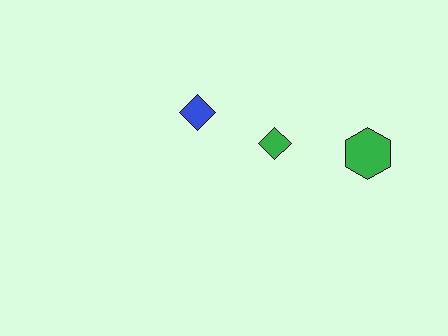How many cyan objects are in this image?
There are no cyan objects.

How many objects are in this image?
There are 3 objects.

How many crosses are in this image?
There are no crosses.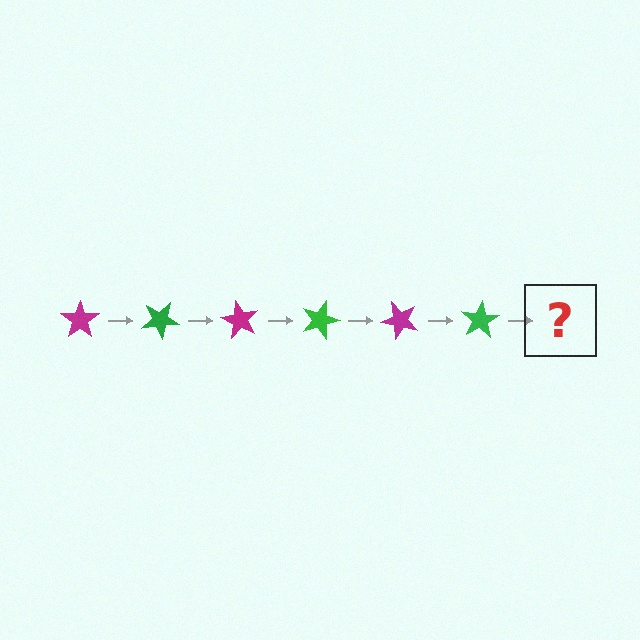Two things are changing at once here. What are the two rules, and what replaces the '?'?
The two rules are that it rotates 30 degrees each step and the color cycles through magenta and green. The '?' should be a magenta star, rotated 180 degrees from the start.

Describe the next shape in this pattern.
It should be a magenta star, rotated 180 degrees from the start.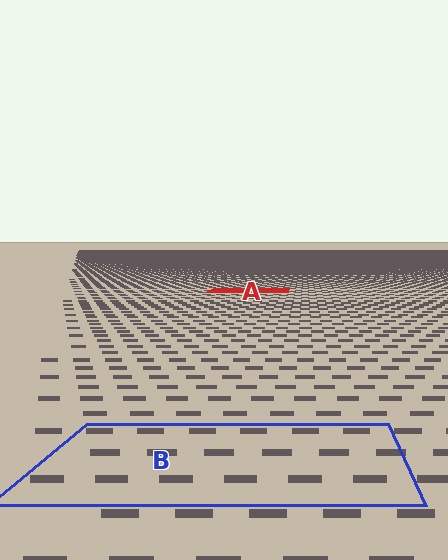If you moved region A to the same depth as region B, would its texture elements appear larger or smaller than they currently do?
They would appear larger. At a closer depth, the same texture elements are projected at a bigger on-screen size.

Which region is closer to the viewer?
Region B is closer. The texture elements there are larger and more spread out.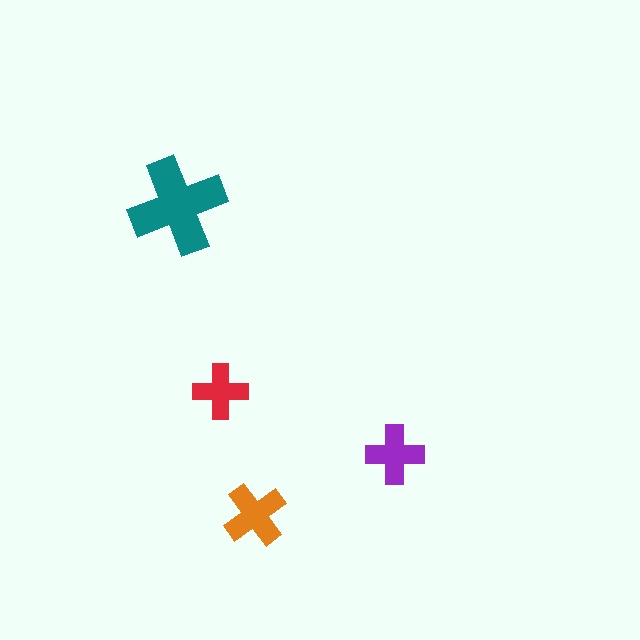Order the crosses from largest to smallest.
the teal one, the orange one, the purple one, the red one.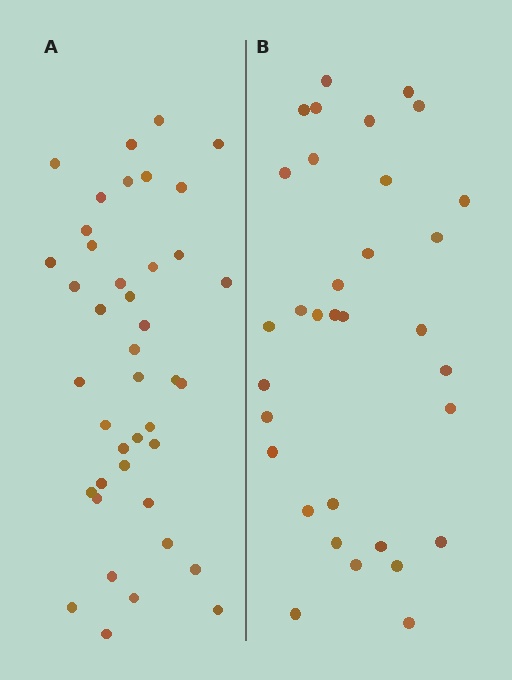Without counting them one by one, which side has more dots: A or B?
Region A (the left region) has more dots.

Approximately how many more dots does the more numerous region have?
Region A has roughly 8 or so more dots than region B.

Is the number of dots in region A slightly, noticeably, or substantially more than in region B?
Region A has only slightly more — the two regions are fairly close. The ratio is roughly 1.2 to 1.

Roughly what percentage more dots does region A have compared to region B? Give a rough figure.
About 25% more.